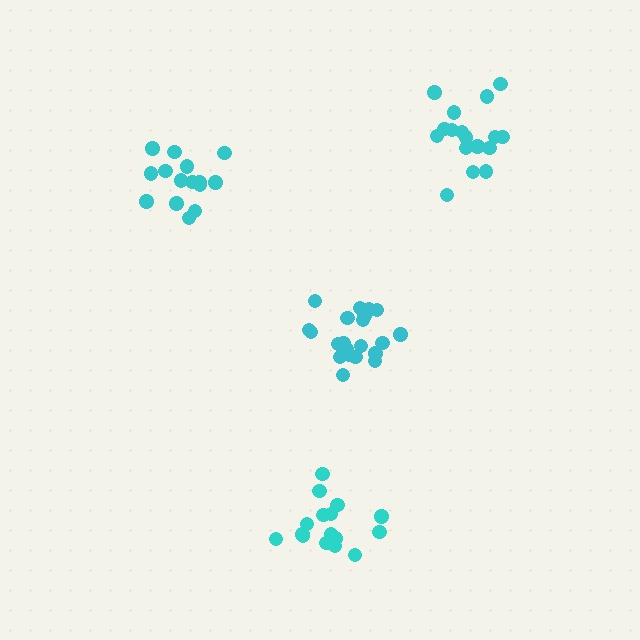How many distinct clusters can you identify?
There are 4 distinct clusters.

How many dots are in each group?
Group 1: 21 dots, Group 2: 15 dots, Group 3: 17 dots, Group 4: 16 dots (69 total).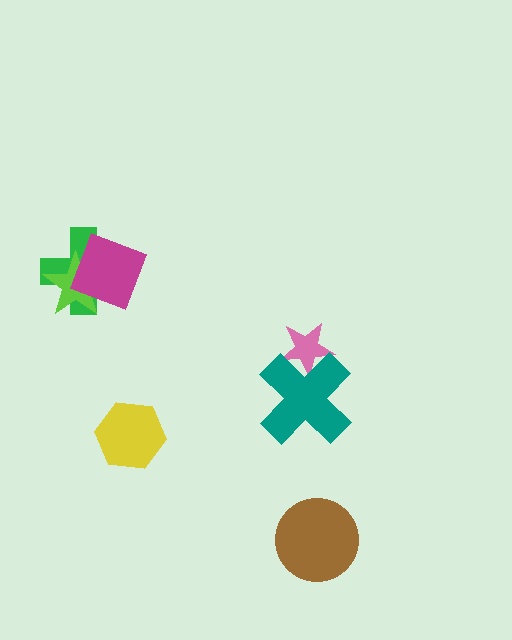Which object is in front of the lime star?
The magenta diamond is in front of the lime star.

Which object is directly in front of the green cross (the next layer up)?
The lime star is directly in front of the green cross.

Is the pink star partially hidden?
Yes, it is partially covered by another shape.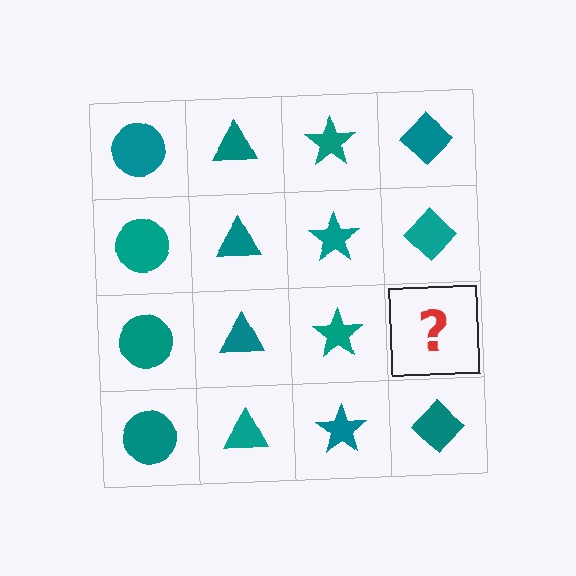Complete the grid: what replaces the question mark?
The question mark should be replaced with a teal diamond.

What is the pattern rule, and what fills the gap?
The rule is that each column has a consistent shape. The gap should be filled with a teal diamond.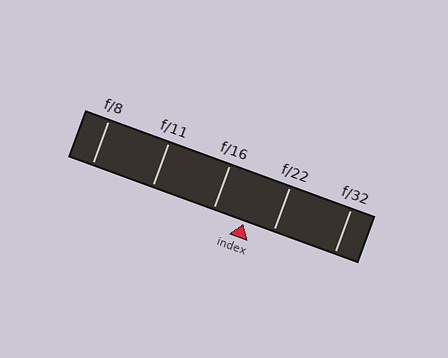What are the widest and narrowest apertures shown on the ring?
The widest aperture shown is f/8 and the narrowest is f/32.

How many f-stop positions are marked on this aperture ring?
There are 5 f-stop positions marked.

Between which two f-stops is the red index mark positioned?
The index mark is between f/16 and f/22.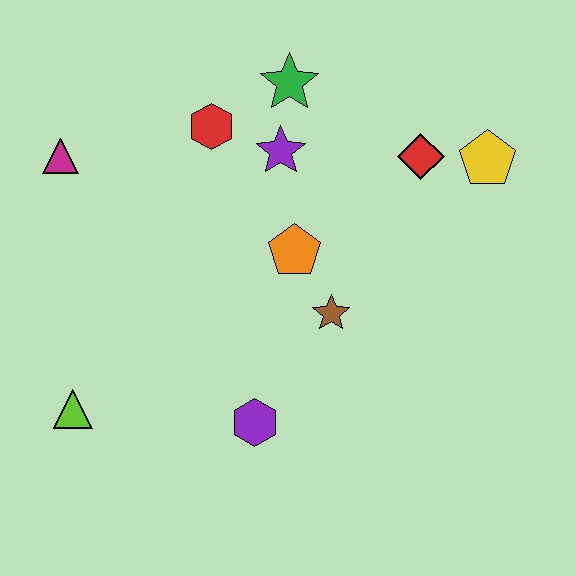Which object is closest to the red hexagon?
The purple star is closest to the red hexagon.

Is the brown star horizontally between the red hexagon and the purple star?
No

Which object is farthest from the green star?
The lime triangle is farthest from the green star.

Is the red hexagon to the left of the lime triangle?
No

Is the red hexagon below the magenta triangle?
No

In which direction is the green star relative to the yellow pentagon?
The green star is to the left of the yellow pentagon.